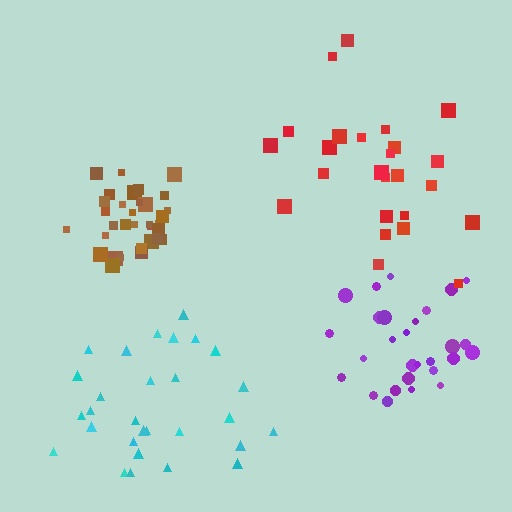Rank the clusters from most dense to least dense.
brown, purple, red, cyan.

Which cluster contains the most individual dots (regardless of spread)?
Brown (33).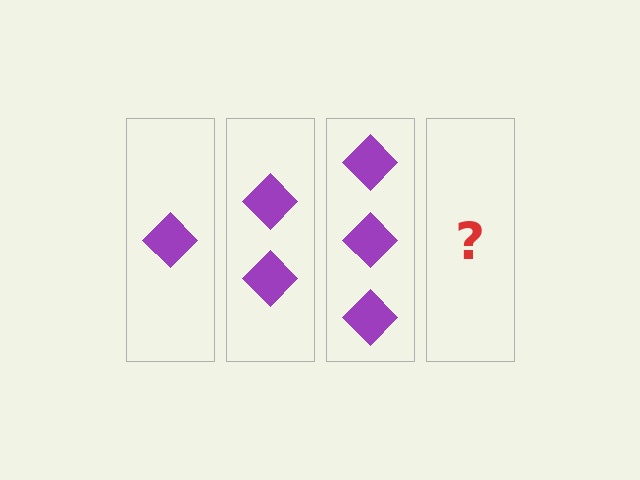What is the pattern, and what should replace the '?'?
The pattern is that each step adds one more diamond. The '?' should be 4 diamonds.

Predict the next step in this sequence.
The next step is 4 diamonds.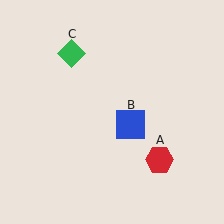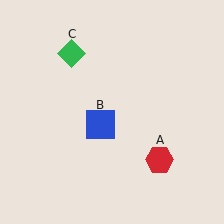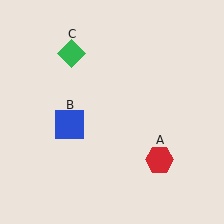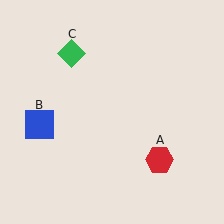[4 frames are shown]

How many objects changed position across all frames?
1 object changed position: blue square (object B).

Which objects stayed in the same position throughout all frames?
Red hexagon (object A) and green diamond (object C) remained stationary.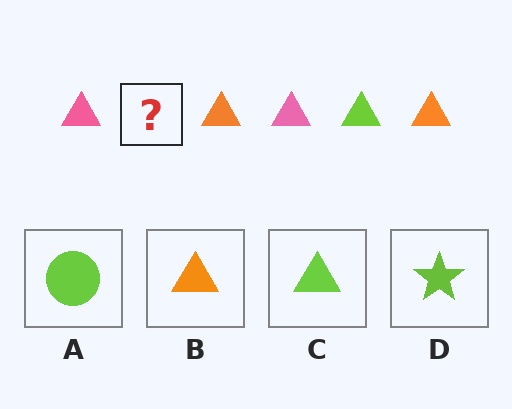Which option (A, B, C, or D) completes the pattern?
C.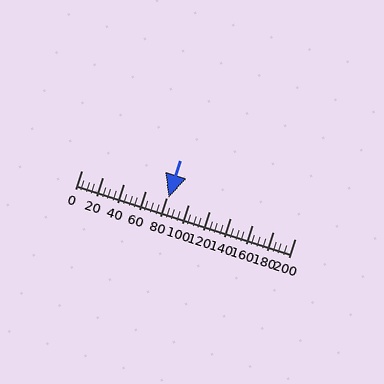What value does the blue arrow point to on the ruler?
The blue arrow points to approximately 81.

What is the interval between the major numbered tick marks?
The major tick marks are spaced 20 units apart.